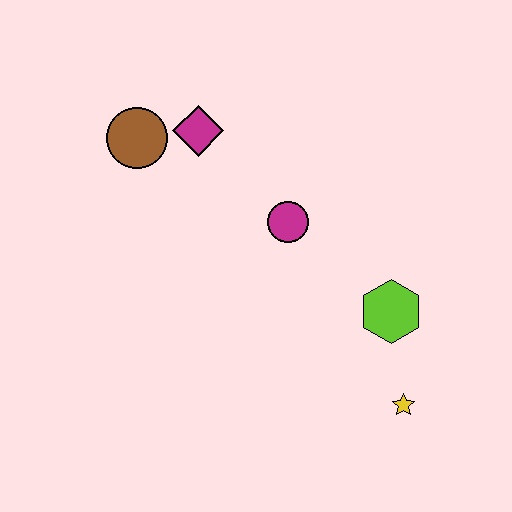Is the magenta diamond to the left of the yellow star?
Yes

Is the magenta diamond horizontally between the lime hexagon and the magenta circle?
No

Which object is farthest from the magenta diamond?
The yellow star is farthest from the magenta diamond.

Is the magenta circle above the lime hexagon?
Yes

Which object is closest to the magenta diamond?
The brown circle is closest to the magenta diamond.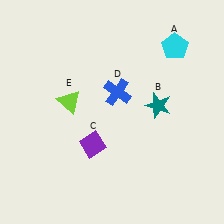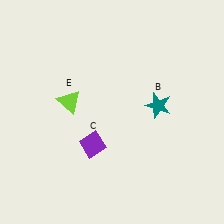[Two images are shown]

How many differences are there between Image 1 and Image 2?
There are 2 differences between the two images.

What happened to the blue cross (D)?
The blue cross (D) was removed in Image 2. It was in the top-right area of Image 1.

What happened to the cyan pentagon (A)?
The cyan pentagon (A) was removed in Image 2. It was in the top-right area of Image 1.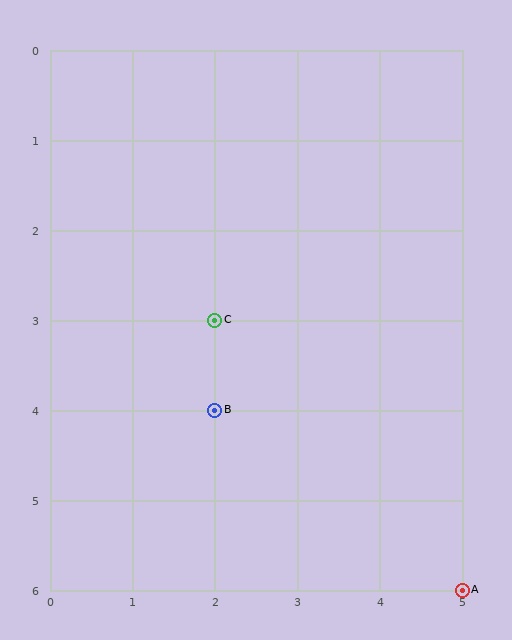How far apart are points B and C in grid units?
Points B and C are 1 row apart.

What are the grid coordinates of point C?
Point C is at grid coordinates (2, 3).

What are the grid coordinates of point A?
Point A is at grid coordinates (5, 6).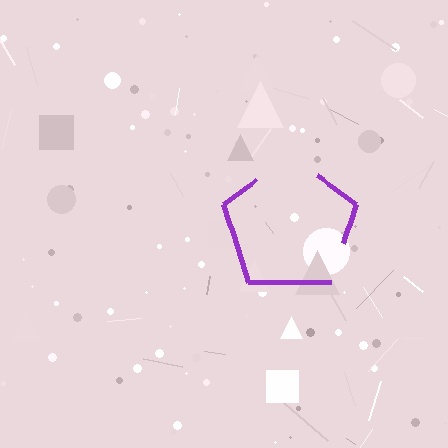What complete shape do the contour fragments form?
The contour fragments form a pentagon.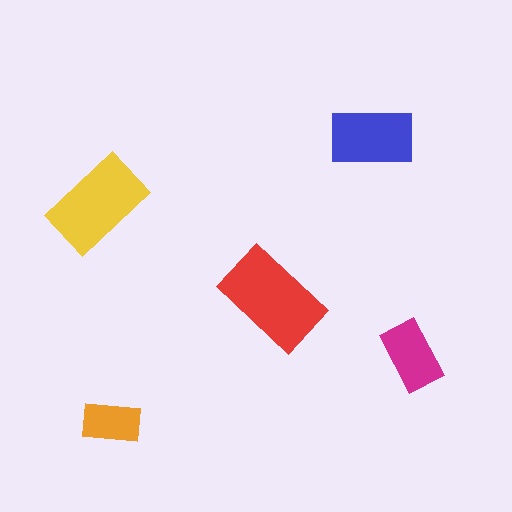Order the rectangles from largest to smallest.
the red one, the yellow one, the blue one, the magenta one, the orange one.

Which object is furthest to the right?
The magenta rectangle is rightmost.